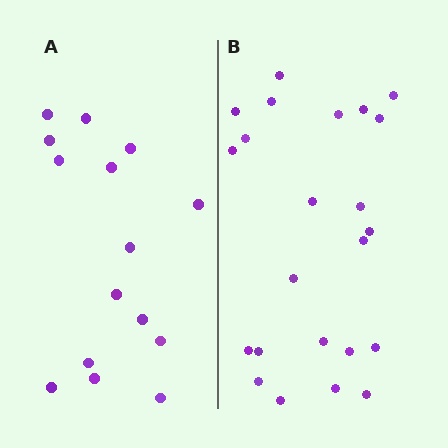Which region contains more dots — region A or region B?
Region B (the right region) has more dots.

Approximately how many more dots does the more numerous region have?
Region B has roughly 8 or so more dots than region A.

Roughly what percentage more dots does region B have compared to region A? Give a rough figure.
About 55% more.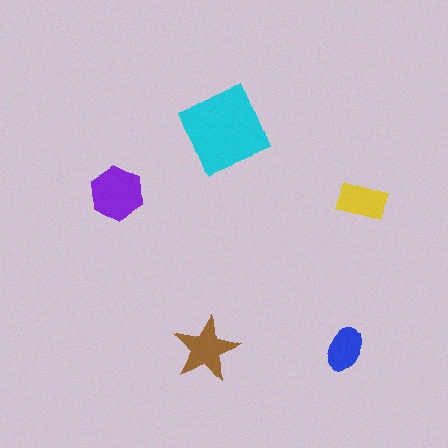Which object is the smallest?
The blue ellipse.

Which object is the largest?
The cyan diamond.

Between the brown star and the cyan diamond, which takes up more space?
The cyan diamond.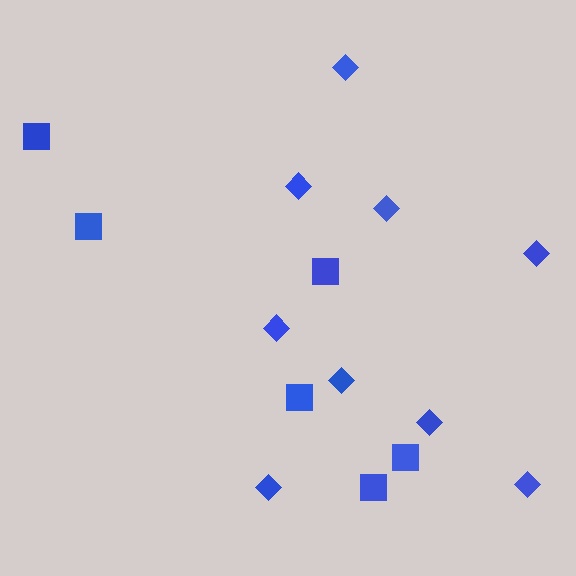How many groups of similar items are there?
There are 2 groups: one group of squares (6) and one group of diamonds (9).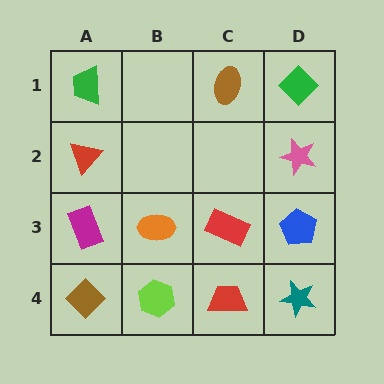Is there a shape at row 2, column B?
No, that cell is empty.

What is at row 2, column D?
A pink star.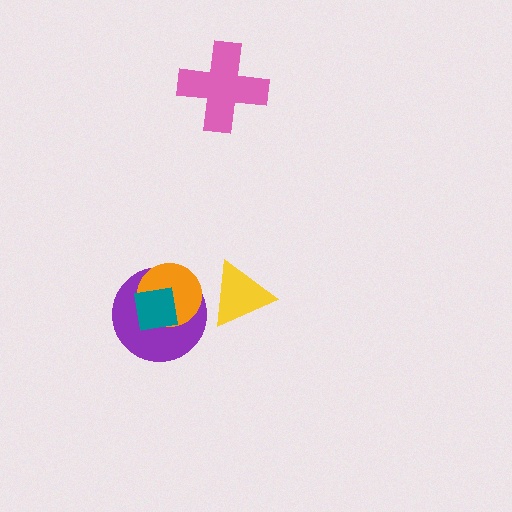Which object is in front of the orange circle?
The teal square is in front of the orange circle.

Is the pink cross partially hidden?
No, no other shape covers it.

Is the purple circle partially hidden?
Yes, it is partially covered by another shape.